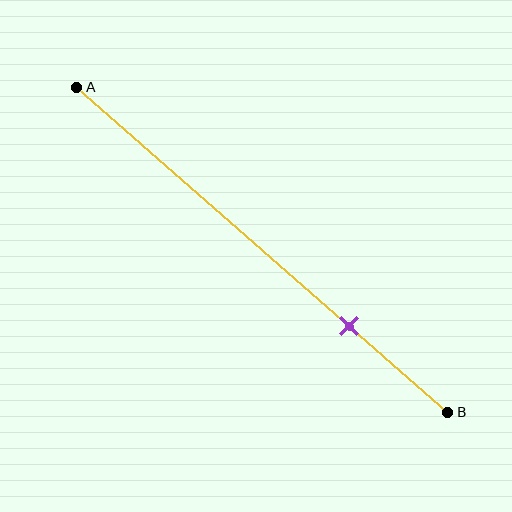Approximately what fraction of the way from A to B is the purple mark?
The purple mark is approximately 75% of the way from A to B.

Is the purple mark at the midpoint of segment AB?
No, the mark is at about 75% from A, not at the 50% midpoint.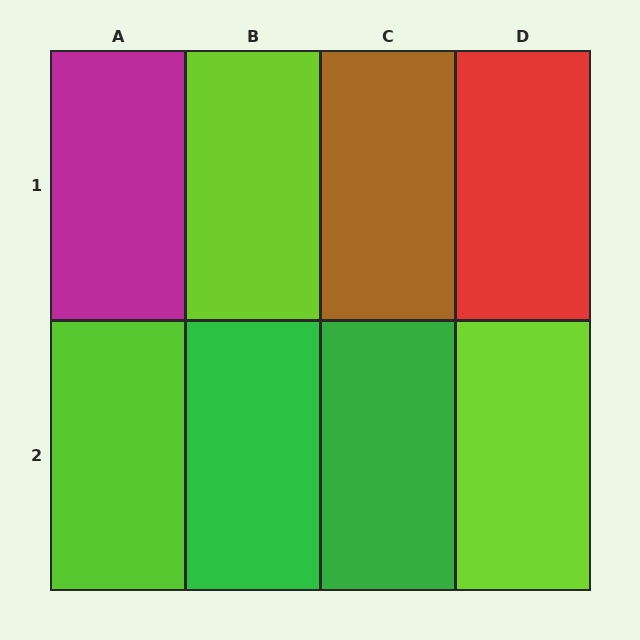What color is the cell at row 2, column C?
Green.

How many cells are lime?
3 cells are lime.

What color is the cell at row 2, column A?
Lime.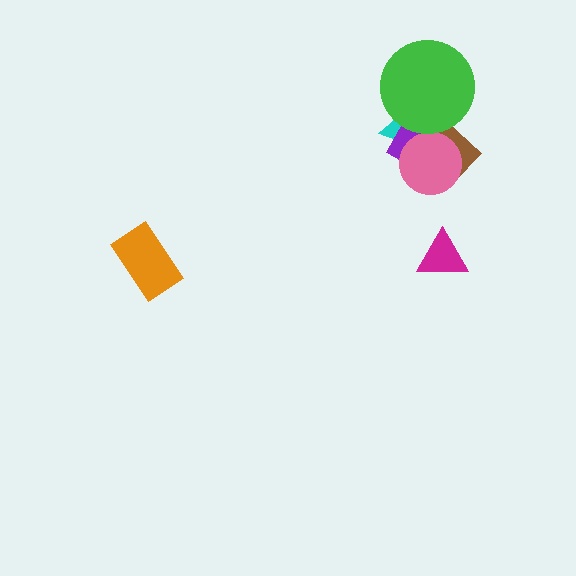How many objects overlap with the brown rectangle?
4 objects overlap with the brown rectangle.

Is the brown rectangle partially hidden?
Yes, it is partially covered by another shape.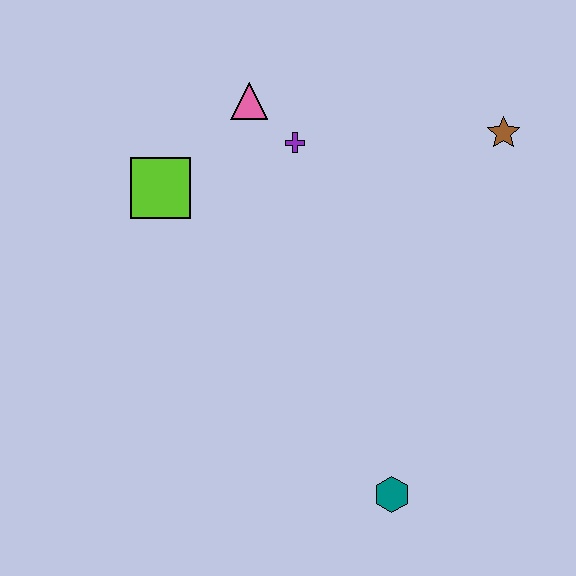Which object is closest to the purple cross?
The pink triangle is closest to the purple cross.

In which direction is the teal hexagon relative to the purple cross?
The teal hexagon is below the purple cross.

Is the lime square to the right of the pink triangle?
No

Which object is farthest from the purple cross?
The teal hexagon is farthest from the purple cross.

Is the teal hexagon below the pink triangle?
Yes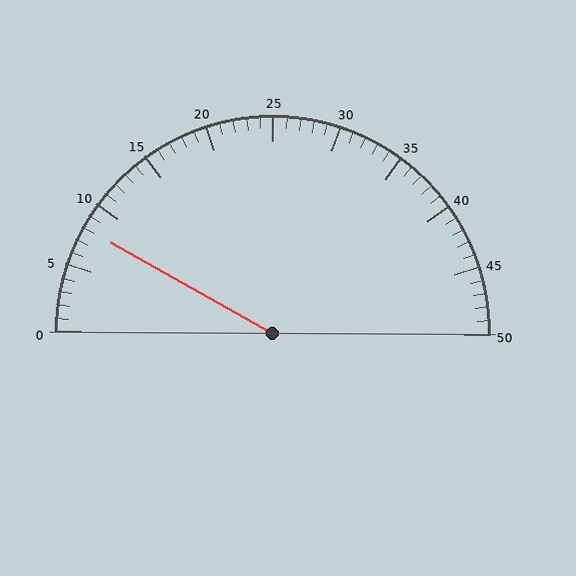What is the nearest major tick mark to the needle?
The nearest major tick mark is 10.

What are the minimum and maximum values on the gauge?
The gauge ranges from 0 to 50.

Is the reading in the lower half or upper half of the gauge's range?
The reading is in the lower half of the range (0 to 50).